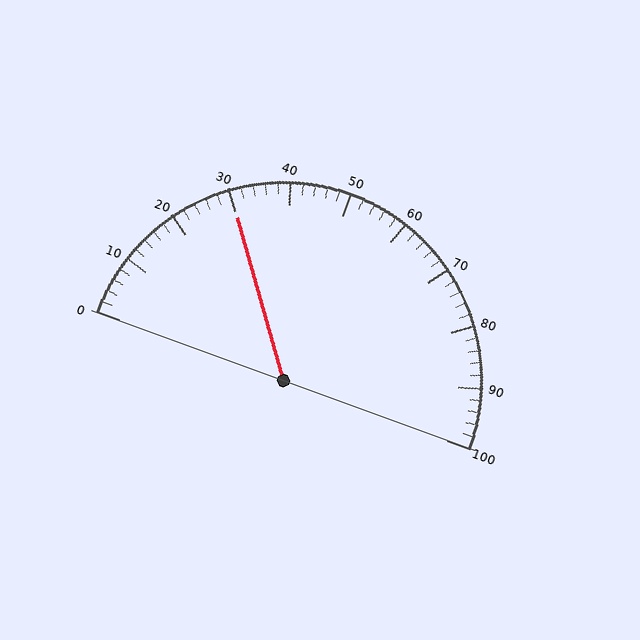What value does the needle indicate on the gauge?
The needle indicates approximately 30.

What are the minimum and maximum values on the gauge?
The gauge ranges from 0 to 100.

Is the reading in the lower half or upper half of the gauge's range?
The reading is in the lower half of the range (0 to 100).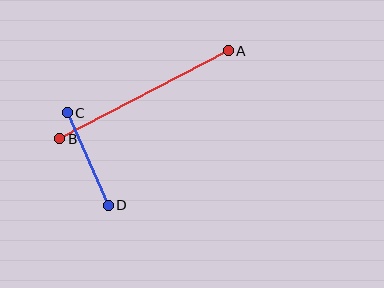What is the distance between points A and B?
The distance is approximately 190 pixels.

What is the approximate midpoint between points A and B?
The midpoint is at approximately (144, 95) pixels.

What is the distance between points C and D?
The distance is approximately 101 pixels.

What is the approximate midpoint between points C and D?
The midpoint is at approximately (88, 159) pixels.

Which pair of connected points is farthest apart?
Points A and B are farthest apart.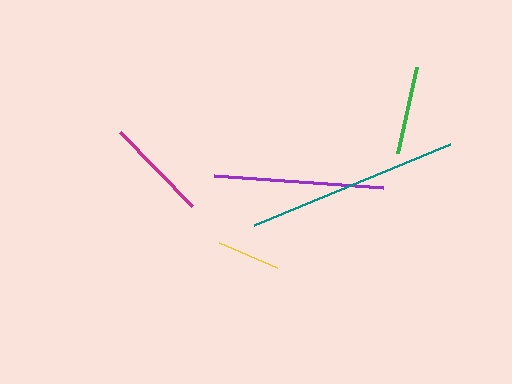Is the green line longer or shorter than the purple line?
The purple line is longer than the green line.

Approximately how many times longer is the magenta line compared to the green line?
The magenta line is approximately 1.2 times the length of the green line.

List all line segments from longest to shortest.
From longest to shortest: teal, purple, magenta, green, yellow.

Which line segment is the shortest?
The yellow line is the shortest at approximately 63 pixels.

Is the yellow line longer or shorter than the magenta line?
The magenta line is longer than the yellow line.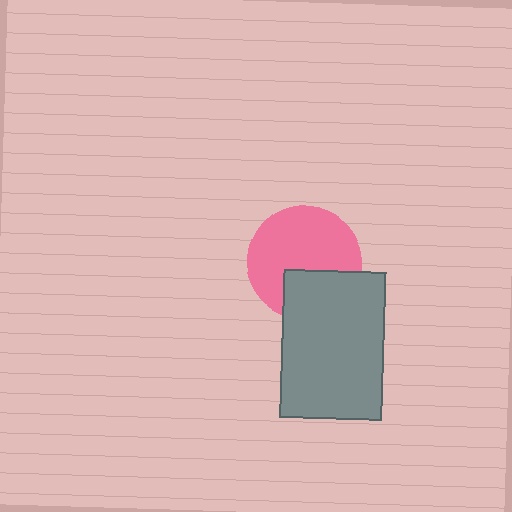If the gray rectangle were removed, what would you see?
You would see the complete pink circle.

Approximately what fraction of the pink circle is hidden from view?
Roughly 31% of the pink circle is hidden behind the gray rectangle.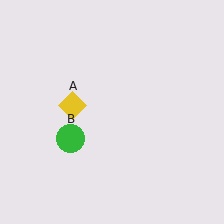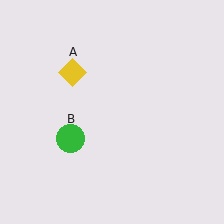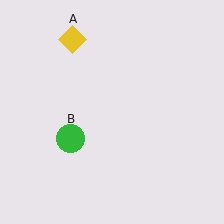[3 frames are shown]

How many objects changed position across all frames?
1 object changed position: yellow diamond (object A).